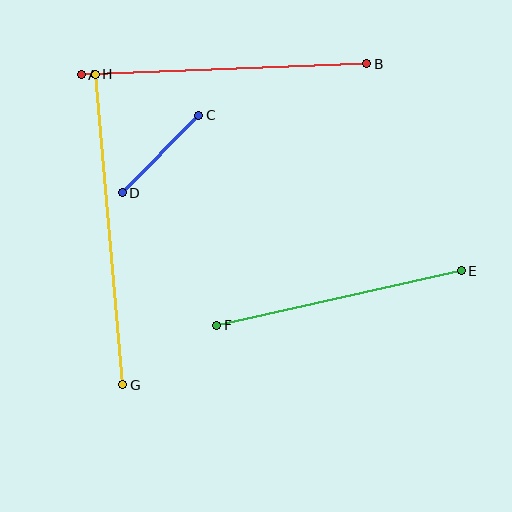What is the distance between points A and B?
The distance is approximately 285 pixels.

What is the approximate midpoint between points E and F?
The midpoint is at approximately (339, 298) pixels.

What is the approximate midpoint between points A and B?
The midpoint is at approximately (224, 69) pixels.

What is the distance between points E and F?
The distance is approximately 251 pixels.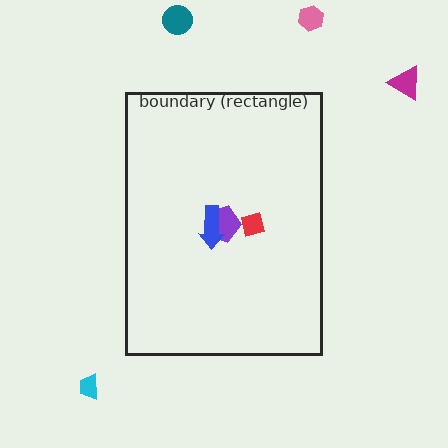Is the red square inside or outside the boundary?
Inside.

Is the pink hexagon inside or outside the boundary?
Outside.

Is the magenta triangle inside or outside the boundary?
Outside.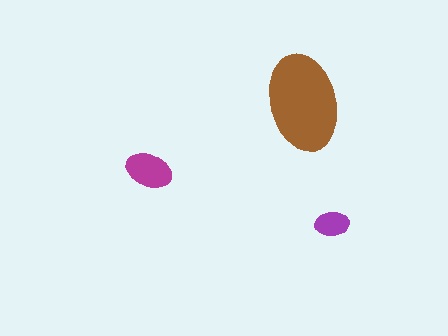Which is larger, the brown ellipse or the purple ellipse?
The brown one.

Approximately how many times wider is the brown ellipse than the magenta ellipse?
About 2 times wider.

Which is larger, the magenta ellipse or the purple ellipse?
The magenta one.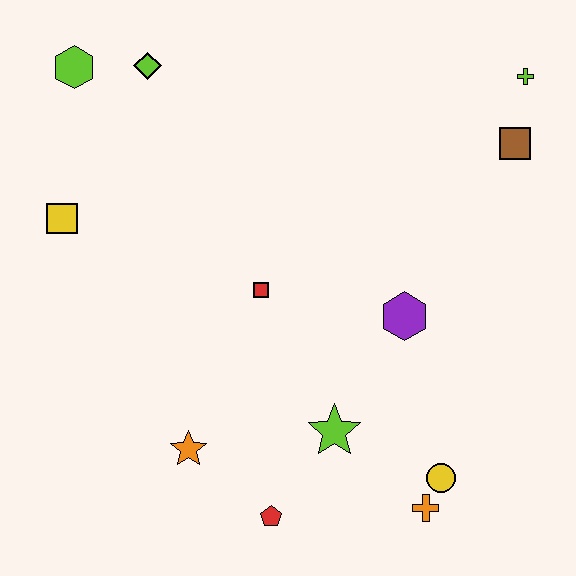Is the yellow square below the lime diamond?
Yes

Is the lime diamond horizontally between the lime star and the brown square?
No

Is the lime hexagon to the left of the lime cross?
Yes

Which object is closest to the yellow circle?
The orange cross is closest to the yellow circle.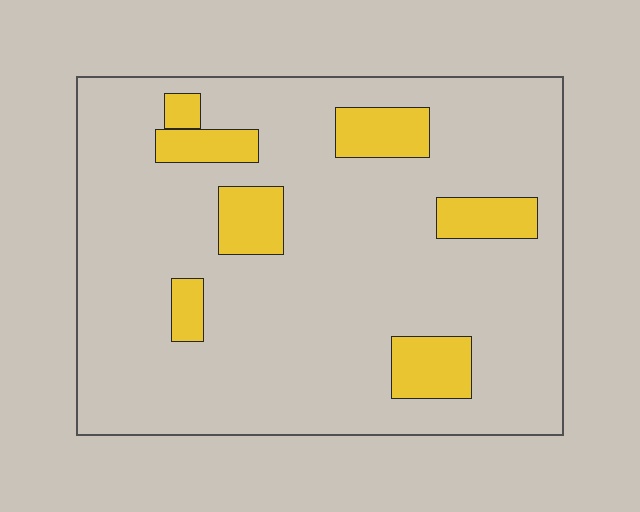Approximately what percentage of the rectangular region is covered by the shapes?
Approximately 15%.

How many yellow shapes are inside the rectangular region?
7.